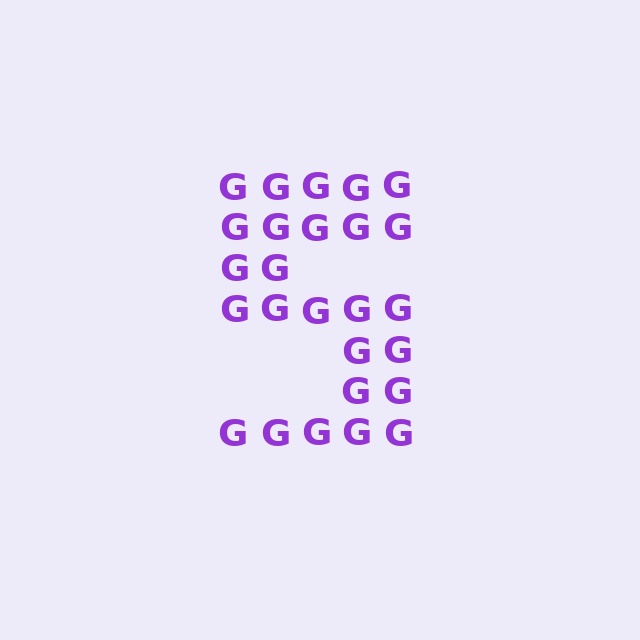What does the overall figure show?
The overall figure shows the digit 5.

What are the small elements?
The small elements are letter G's.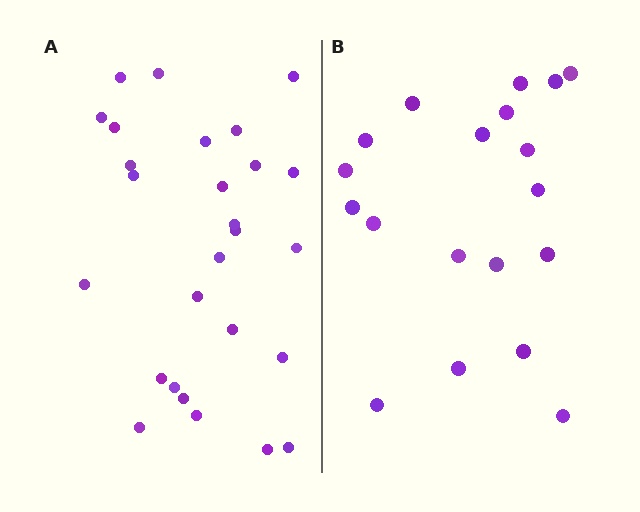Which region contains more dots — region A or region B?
Region A (the left region) has more dots.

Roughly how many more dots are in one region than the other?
Region A has roughly 8 or so more dots than region B.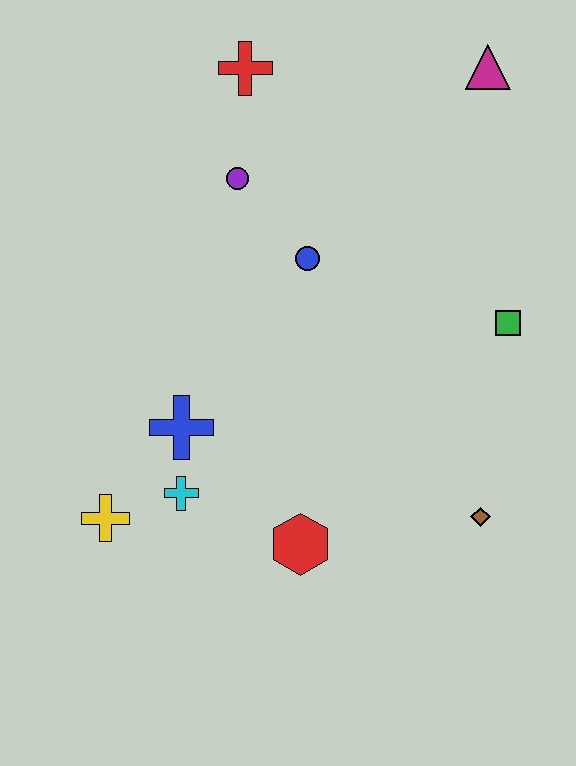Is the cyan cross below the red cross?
Yes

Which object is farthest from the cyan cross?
The magenta triangle is farthest from the cyan cross.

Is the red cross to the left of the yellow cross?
No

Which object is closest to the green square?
The brown diamond is closest to the green square.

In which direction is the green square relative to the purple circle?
The green square is to the right of the purple circle.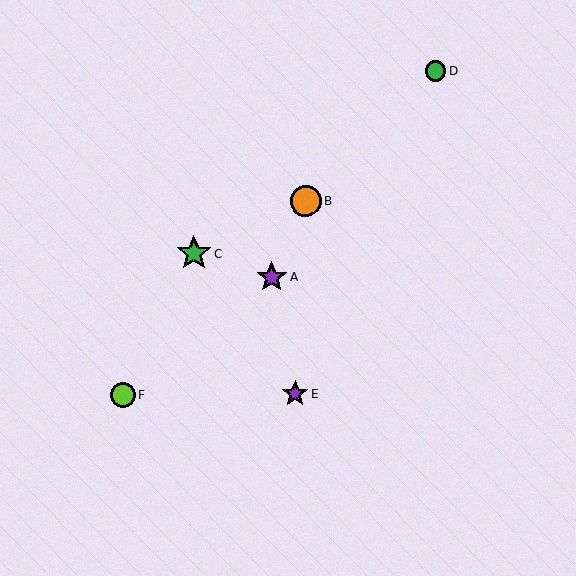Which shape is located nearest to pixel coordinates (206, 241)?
The green star (labeled C) at (194, 254) is nearest to that location.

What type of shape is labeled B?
Shape B is an orange circle.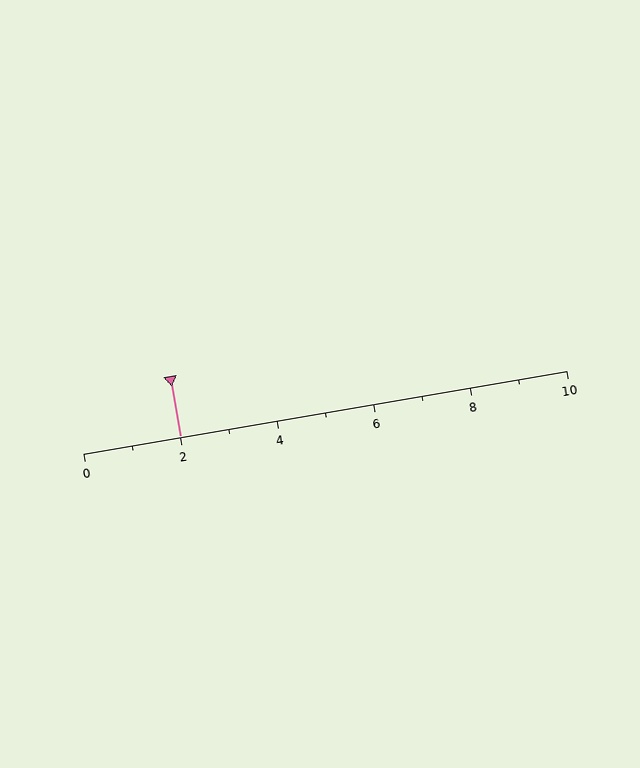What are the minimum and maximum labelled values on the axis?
The axis runs from 0 to 10.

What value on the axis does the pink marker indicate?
The marker indicates approximately 2.